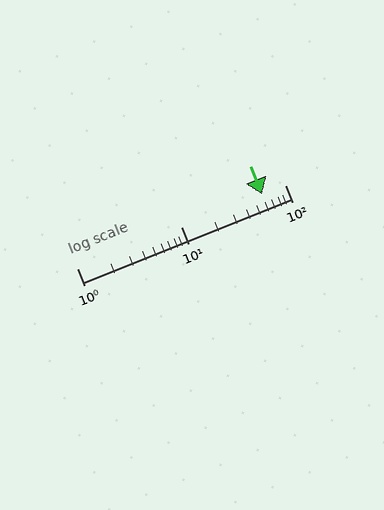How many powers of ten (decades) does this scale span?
The scale spans 2 decades, from 1 to 100.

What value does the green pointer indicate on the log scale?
The pointer indicates approximately 61.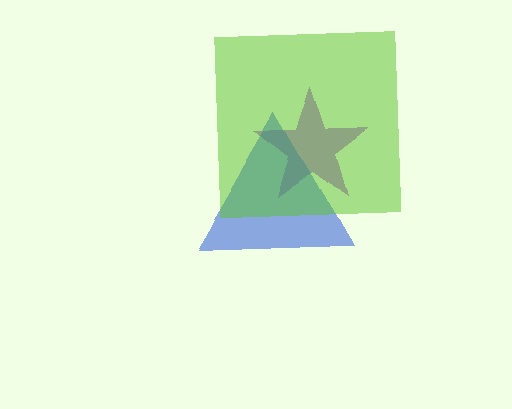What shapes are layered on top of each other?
The layered shapes are: a purple star, a blue triangle, a lime square.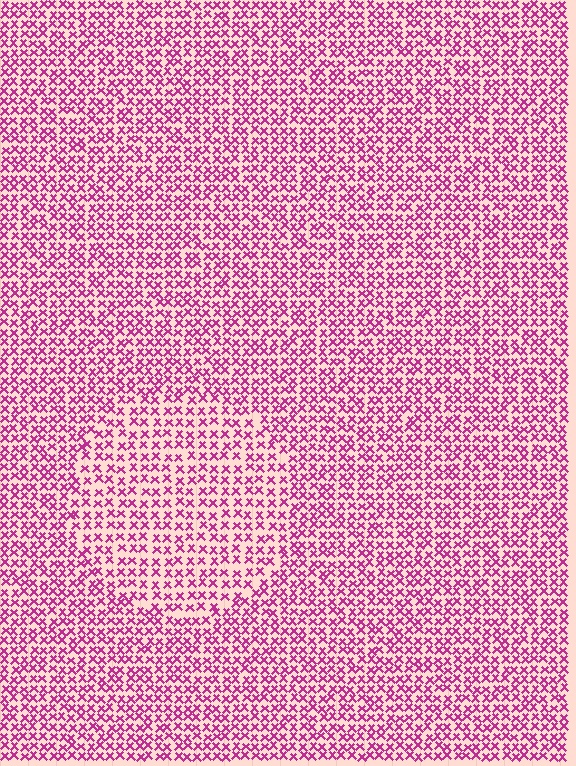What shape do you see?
I see a circle.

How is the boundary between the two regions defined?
The boundary is defined by a change in element density (approximately 1.4x ratio). All elements are the same color, size, and shape.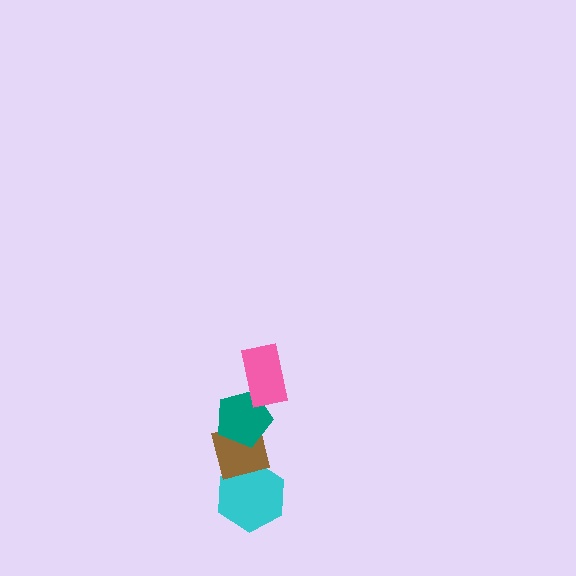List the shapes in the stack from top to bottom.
From top to bottom: the pink rectangle, the teal pentagon, the brown square, the cyan hexagon.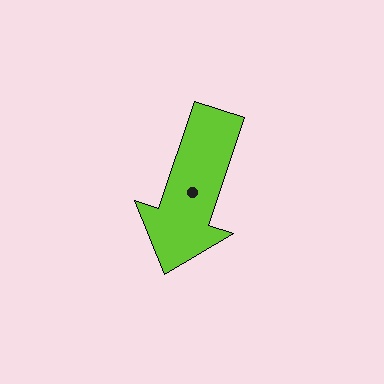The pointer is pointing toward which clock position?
Roughly 7 o'clock.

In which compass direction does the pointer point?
South.